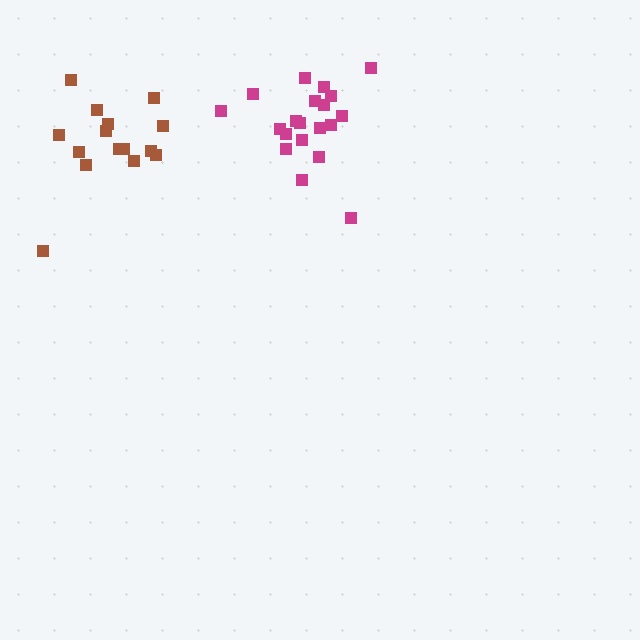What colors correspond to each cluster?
The clusters are colored: brown, magenta.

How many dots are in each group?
Group 1: 15 dots, Group 2: 20 dots (35 total).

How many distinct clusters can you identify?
There are 2 distinct clusters.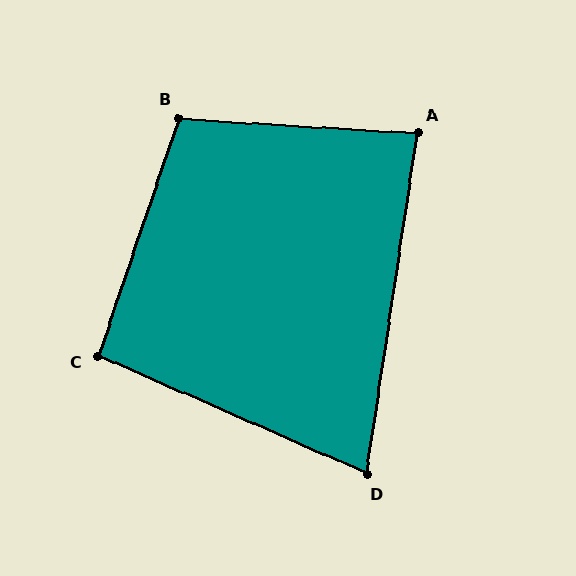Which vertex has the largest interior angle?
B, at approximately 105 degrees.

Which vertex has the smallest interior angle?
D, at approximately 75 degrees.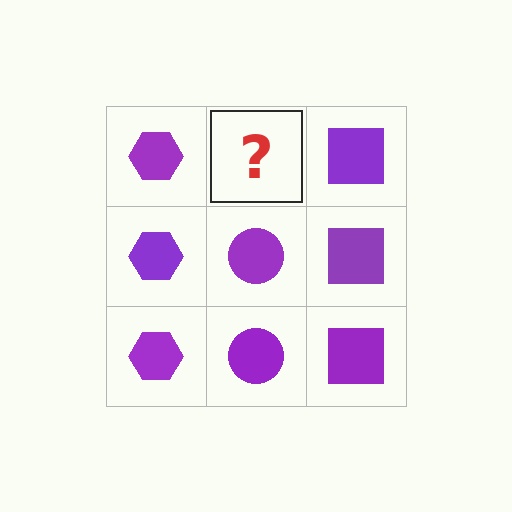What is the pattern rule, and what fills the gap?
The rule is that each column has a consistent shape. The gap should be filled with a purple circle.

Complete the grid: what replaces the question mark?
The question mark should be replaced with a purple circle.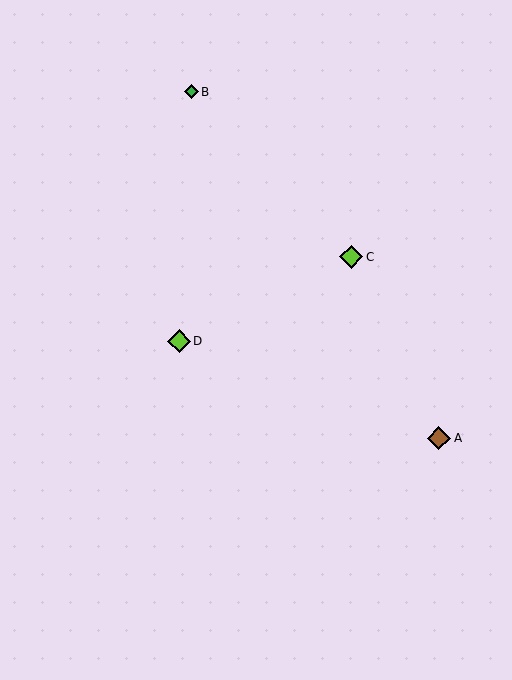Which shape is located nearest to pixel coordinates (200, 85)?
The green diamond (labeled B) at (192, 92) is nearest to that location.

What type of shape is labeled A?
Shape A is a brown diamond.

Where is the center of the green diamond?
The center of the green diamond is at (192, 92).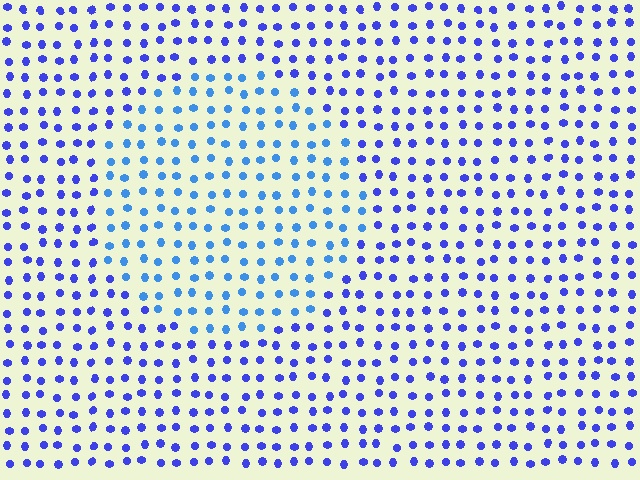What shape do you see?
I see a circle.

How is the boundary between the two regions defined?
The boundary is defined purely by a slight shift in hue (about 28 degrees). Spacing, size, and orientation are identical on both sides.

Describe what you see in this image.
The image is filled with small blue elements in a uniform arrangement. A circle-shaped region is visible where the elements are tinted to a slightly different hue, forming a subtle color boundary.